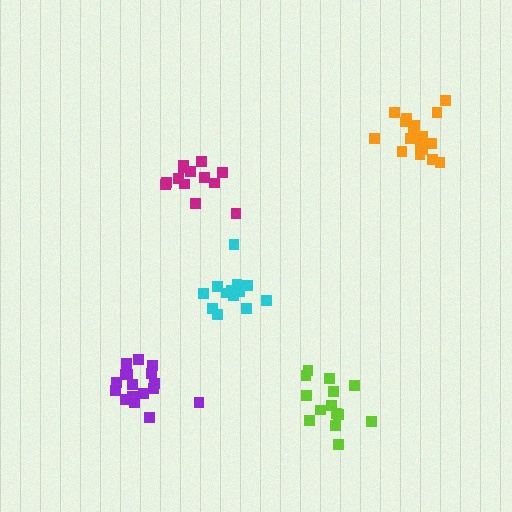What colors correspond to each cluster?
The clusters are colored: purple, magenta, lime, orange, cyan.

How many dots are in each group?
Group 1: 17 dots, Group 2: 13 dots, Group 3: 14 dots, Group 4: 18 dots, Group 5: 14 dots (76 total).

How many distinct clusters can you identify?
There are 5 distinct clusters.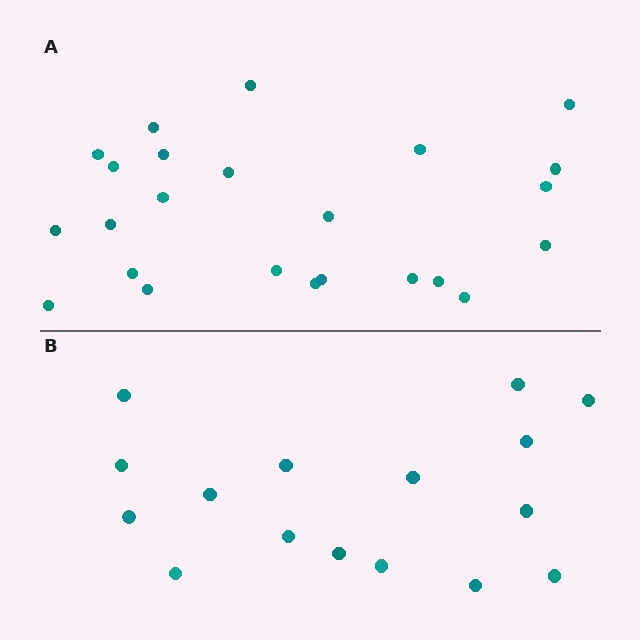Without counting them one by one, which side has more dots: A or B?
Region A (the top region) has more dots.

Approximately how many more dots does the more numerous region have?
Region A has roughly 8 or so more dots than region B.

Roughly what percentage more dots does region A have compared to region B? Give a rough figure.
About 50% more.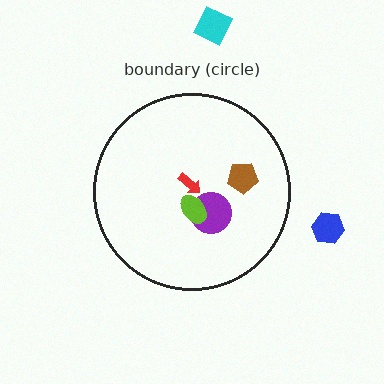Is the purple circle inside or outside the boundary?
Inside.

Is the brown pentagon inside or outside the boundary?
Inside.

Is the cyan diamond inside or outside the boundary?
Outside.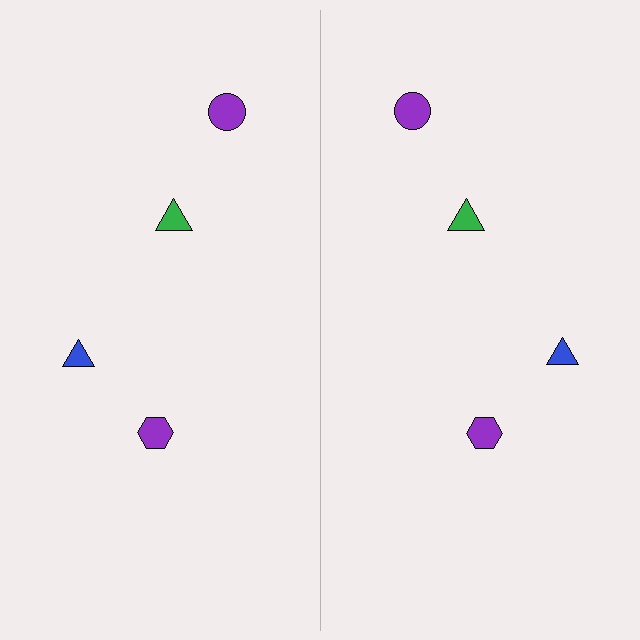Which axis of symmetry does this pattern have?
The pattern has a vertical axis of symmetry running through the center of the image.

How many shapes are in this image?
There are 8 shapes in this image.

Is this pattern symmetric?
Yes, this pattern has bilateral (reflection) symmetry.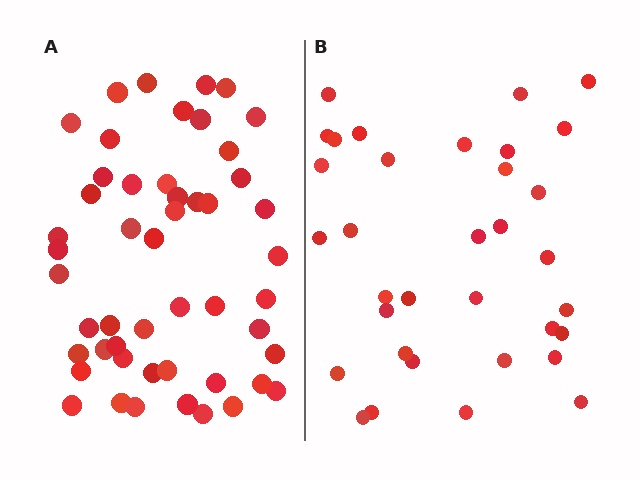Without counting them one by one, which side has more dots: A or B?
Region A (the left region) has more dots.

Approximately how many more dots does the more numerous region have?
Region A has approximately 15 more dots than region B.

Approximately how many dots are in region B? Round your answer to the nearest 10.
About 30 dots. (The exact count is 34, which rounds to 30.)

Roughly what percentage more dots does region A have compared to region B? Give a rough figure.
About 45% more.